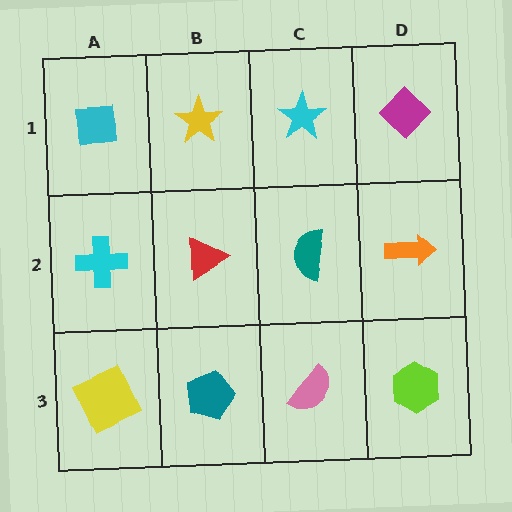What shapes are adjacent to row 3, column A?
A cyan cross (row 2, column A), a teal pentagon (row 3, column B).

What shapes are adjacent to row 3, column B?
A red triangle (row 2, column B), a yellow square (row 3, column A), a pink semicircle (row 3, column C).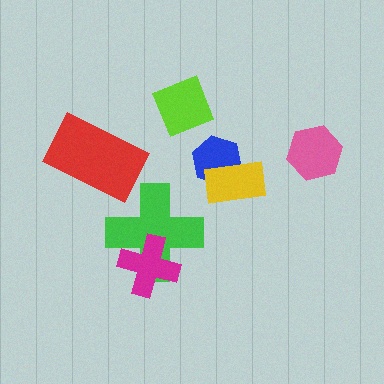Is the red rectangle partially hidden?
No, no other shape covers it.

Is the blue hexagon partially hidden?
Yes, it is partially covered by another shape.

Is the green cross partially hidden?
Yes, it is partially covered by another shape.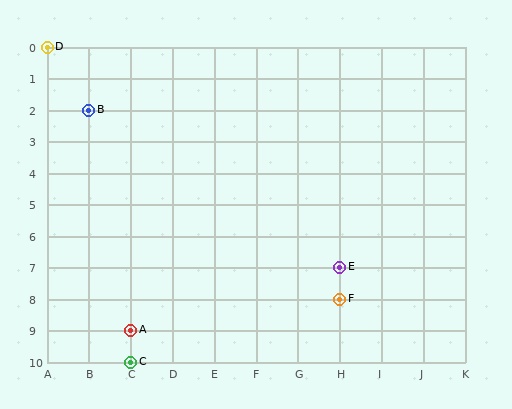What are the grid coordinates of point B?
Point B is at grid coordinates (B, 2).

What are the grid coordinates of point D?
Point D is at grid coordinates (A, 0).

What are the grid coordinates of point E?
Point E is at grid coordinates (H, 7).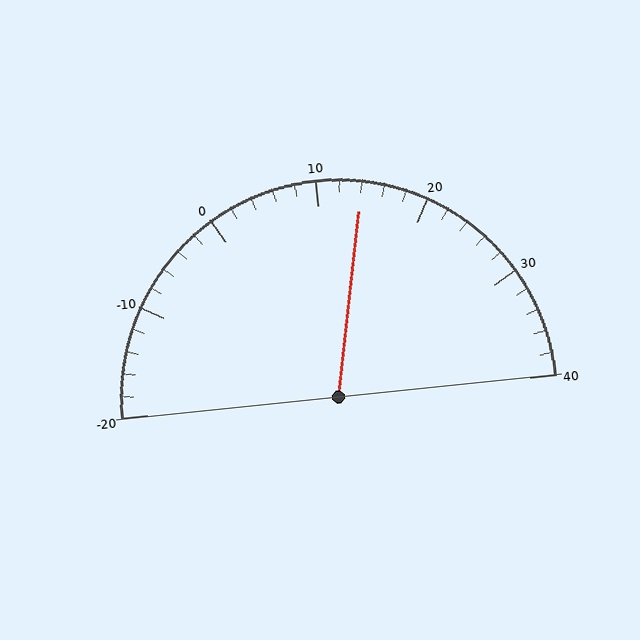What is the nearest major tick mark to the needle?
The nearest major tick mark is 10.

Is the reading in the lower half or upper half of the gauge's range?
The reading is in the upper half of the range (-20 to 40).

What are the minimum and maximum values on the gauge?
The gauge ranges from -20 to 40.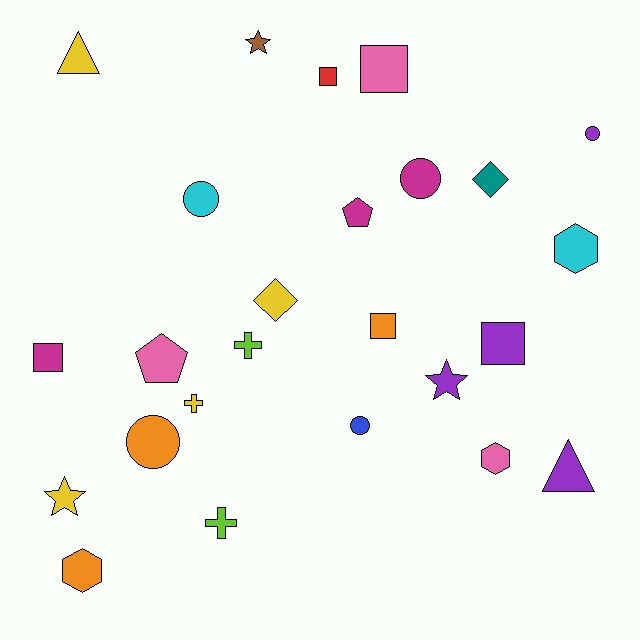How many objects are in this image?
There are 25 objects.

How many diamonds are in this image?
There are 2 diamonds.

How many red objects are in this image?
There is 1 red object.